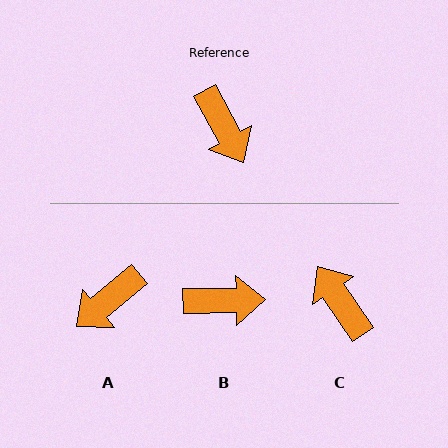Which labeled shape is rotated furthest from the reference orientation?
C, about 174 degrees away.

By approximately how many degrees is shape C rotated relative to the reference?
Approximately 174 degrees clockwise.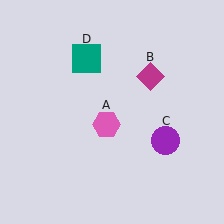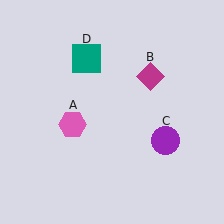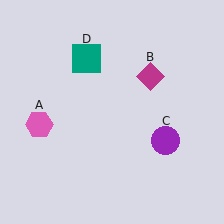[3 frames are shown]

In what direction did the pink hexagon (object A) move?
The pink hexagon (object A) moved left.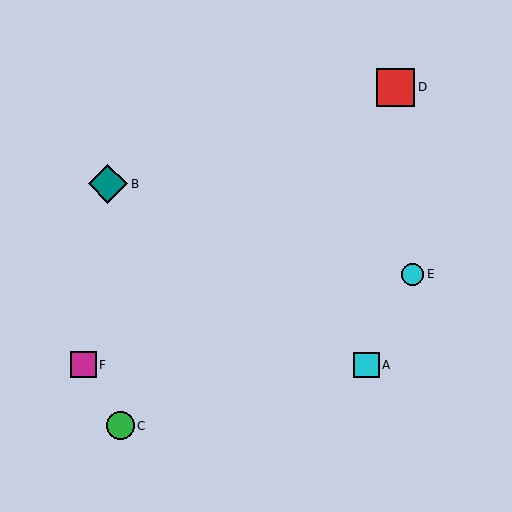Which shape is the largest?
The teal diamond (labeled B) is the largest.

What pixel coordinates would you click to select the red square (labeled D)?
Click at (396, 87) to select the red square D.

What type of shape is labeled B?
Shape B is a teal diamond.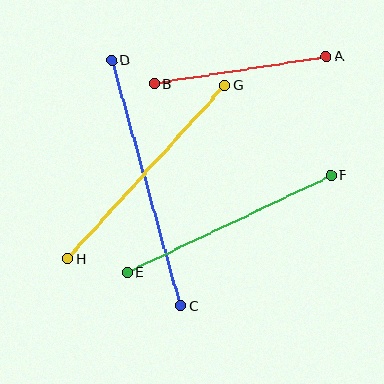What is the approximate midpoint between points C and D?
The midpoint is at approximately (146, 183) pixels.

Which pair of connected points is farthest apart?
Points C and D are farthest apart.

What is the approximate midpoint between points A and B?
The midpoint is at approximately (240, 70) pixels.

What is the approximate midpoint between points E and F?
The midpoint is at approximately (229, 224) pixels.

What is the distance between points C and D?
The distance is approximately 255 pixels.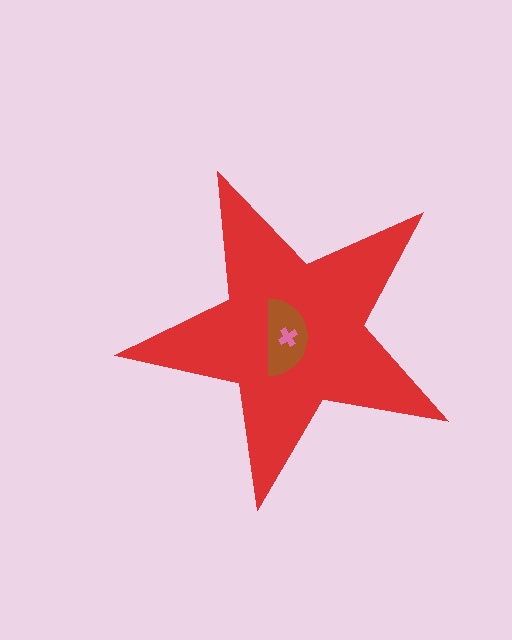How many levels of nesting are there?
3.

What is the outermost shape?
The red star.